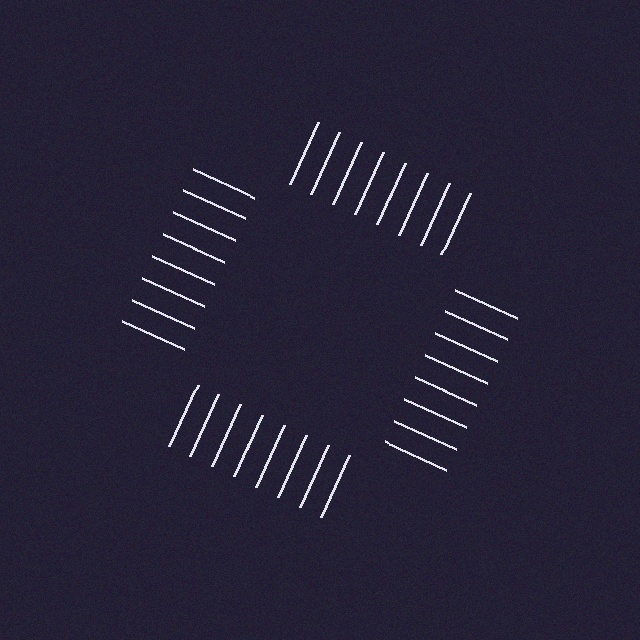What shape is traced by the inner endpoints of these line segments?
An illusory square — the line segments terminate on its edges but no continuous stroke is drawn.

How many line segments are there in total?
32 — 8 along each of the 4 edges.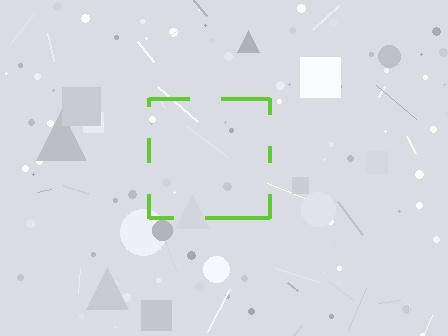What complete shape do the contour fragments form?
The contour fragments form a square.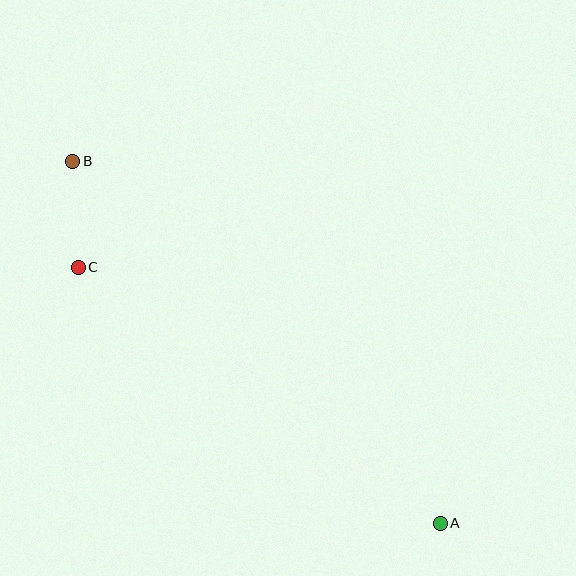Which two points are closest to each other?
Points B and C are closest to each other.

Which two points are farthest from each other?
Points A and B are farthest from each other.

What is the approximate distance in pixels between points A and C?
The distance between A and C is approximately 443 pixels.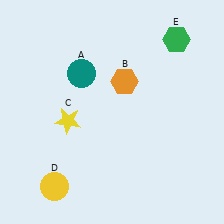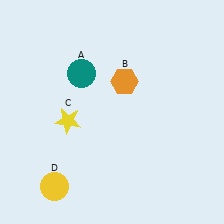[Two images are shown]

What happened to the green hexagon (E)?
The green hexagon (E) was removed in Image 2. It was in the top-right area of Image 1.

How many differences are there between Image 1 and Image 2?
There is 1 difference between the two images.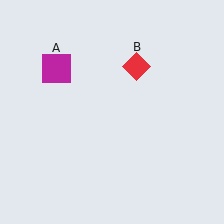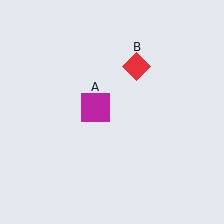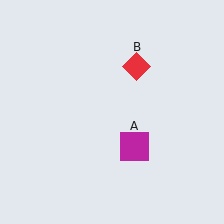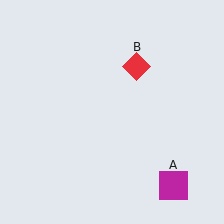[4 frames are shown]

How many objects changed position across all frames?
1 object changed position: magenta square (object A).